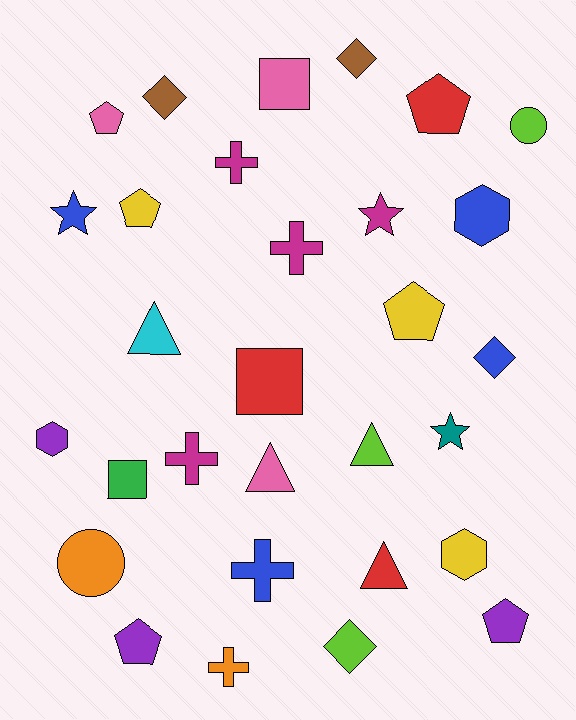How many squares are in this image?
There are 3 squares.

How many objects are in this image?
There are 30 objects.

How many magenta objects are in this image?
There are 4 magenta objects.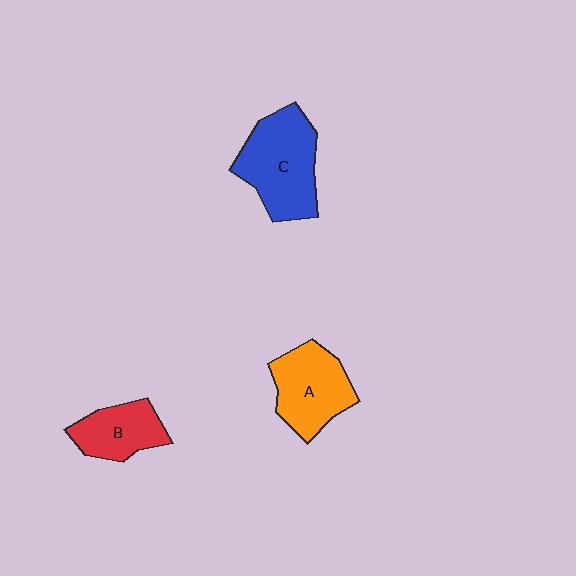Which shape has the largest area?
Shape C (blue).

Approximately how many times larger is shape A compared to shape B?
Approximately 1.3 times.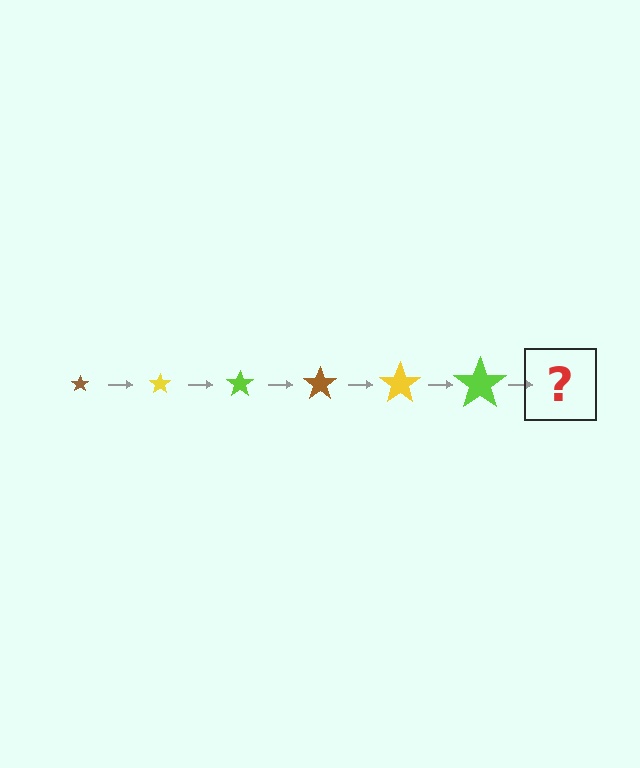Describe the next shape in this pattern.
It should be a brown star, larger than the previous one.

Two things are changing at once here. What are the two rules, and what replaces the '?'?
The two rules are that the star grows larger each step and the color cycles through brown, yellow, and lime. The '?' should be a brown star, larger than the previous one.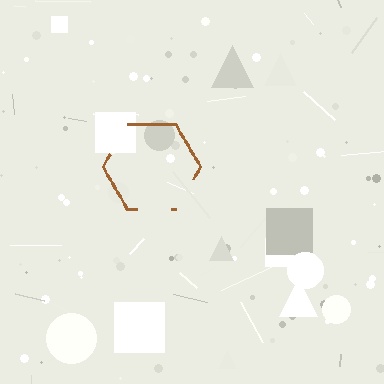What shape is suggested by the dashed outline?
The dashed outline suggests a hexagon.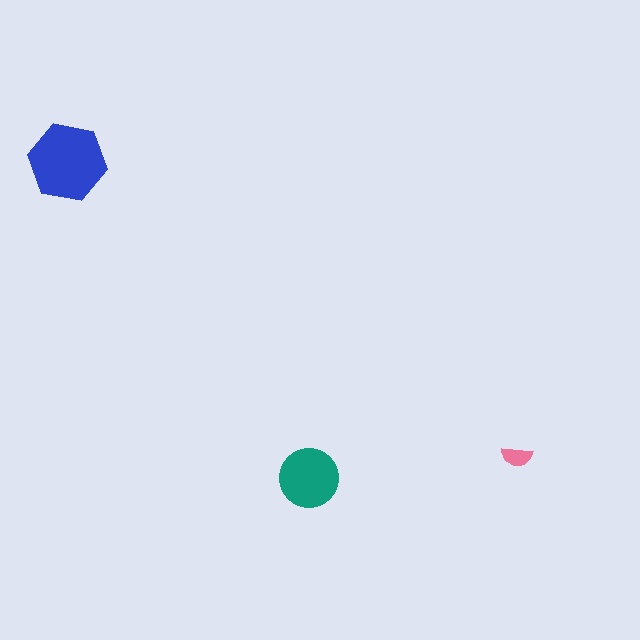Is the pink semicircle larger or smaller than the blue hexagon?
Smaller.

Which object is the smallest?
The pink semicircle.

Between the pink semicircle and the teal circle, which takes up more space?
The teal circle.